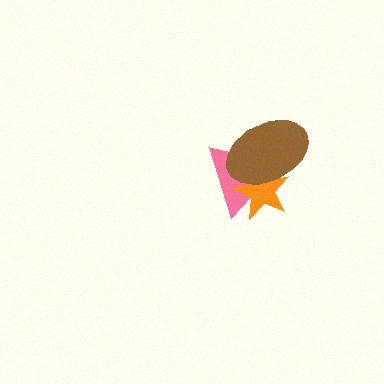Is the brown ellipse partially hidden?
No, no other shape covers it.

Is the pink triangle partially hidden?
Yes, it is partially covered by another shape.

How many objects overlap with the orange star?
2 objects overlap with the orange star.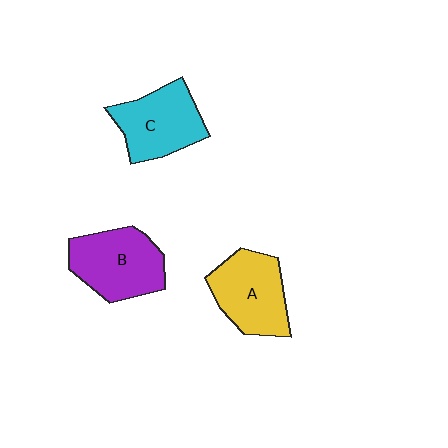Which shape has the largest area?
Shape B (purple).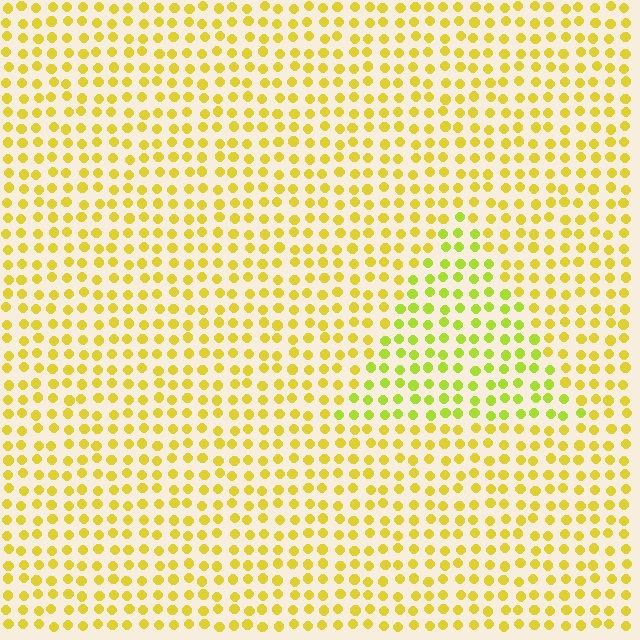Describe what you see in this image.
The image is filled with small yellow elements in a uniform arrangement. A triangle-shaped region is visible where the elements are tinted to a slightly different hue, forming a subtle color boundary.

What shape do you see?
I see a triangle.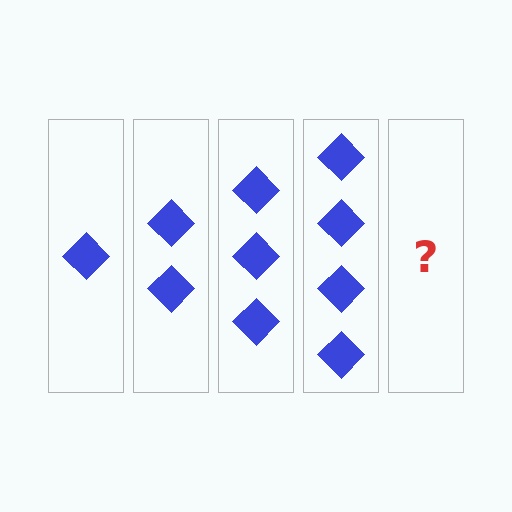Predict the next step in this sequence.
The next step is 5 diamonds.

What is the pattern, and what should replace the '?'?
The pattern is that each step adds one more diamond. The '?' should be 5 diamonds.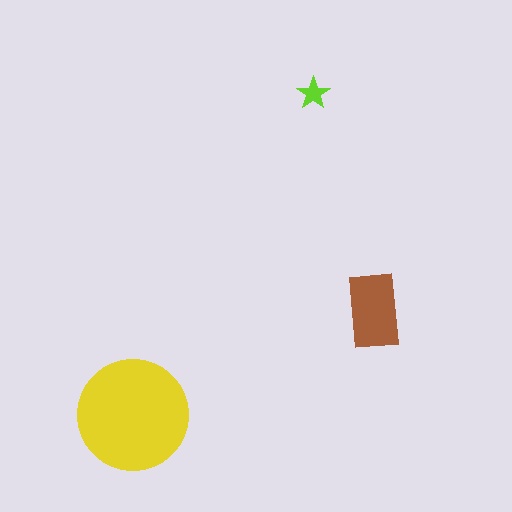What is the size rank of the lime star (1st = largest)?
3rd.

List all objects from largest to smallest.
The yellow circle, the brown rectangle, the lime star.